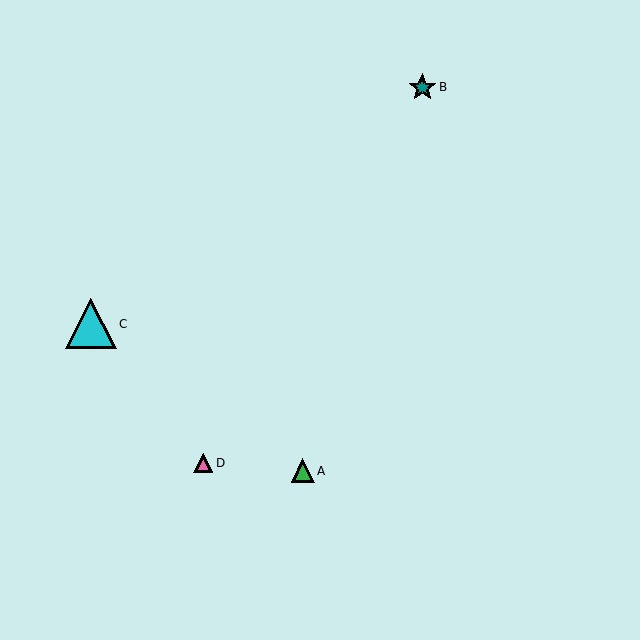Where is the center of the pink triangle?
The center of the pink triangle is at (203, 463).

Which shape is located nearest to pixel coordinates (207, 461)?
The pink triangle (labeled D) at (203, 463) is nearest to that location.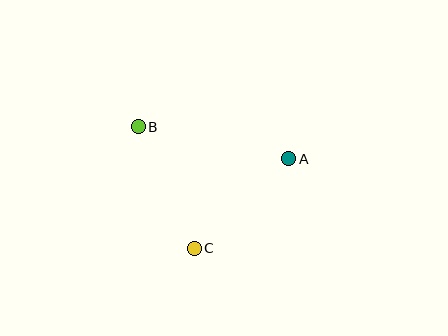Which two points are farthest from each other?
Points A and B are farthest from each other.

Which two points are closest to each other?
Points A and C are closest to each other.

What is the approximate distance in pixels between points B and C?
The distance between B and C is approximately 134 pixels.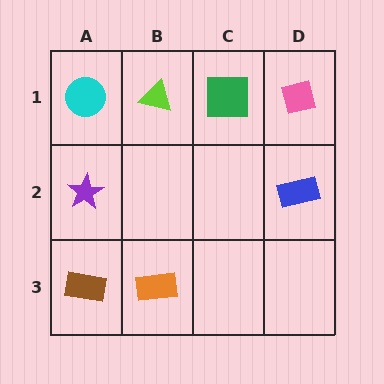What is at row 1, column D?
A pink square.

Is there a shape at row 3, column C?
No, that cell is empty.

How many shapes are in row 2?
2 shapes.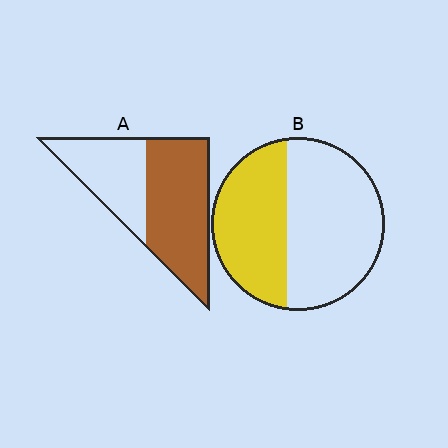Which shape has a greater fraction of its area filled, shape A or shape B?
Shape A.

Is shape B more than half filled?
No.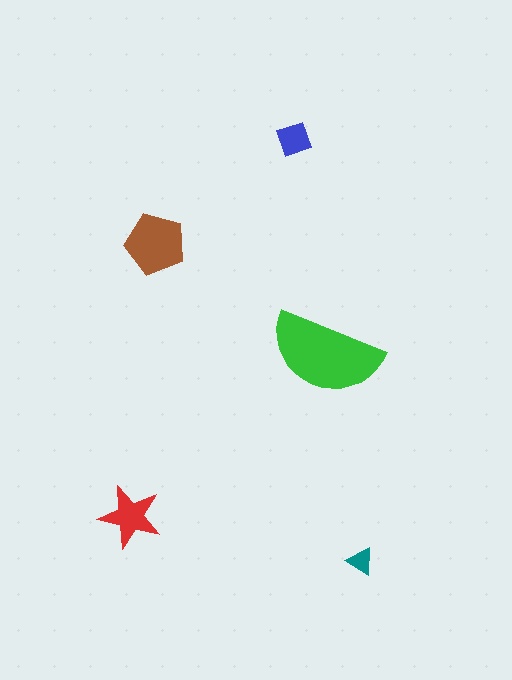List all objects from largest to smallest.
The green semicircle, the brown pentagon, the red star, the blue diamond, the teal triangle.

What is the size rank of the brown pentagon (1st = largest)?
2nd.